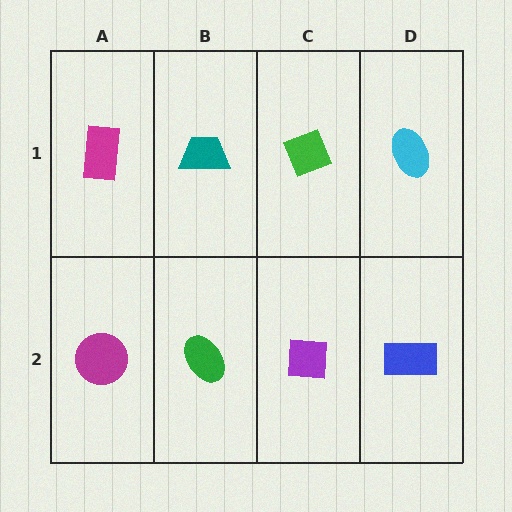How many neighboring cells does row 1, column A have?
2.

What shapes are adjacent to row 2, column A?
A magenta rectangle (row 1, column A), a green ellipse (row 2, column B).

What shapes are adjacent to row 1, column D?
A blue rectangle (row 2, column D), a green diamond (row 1, column C).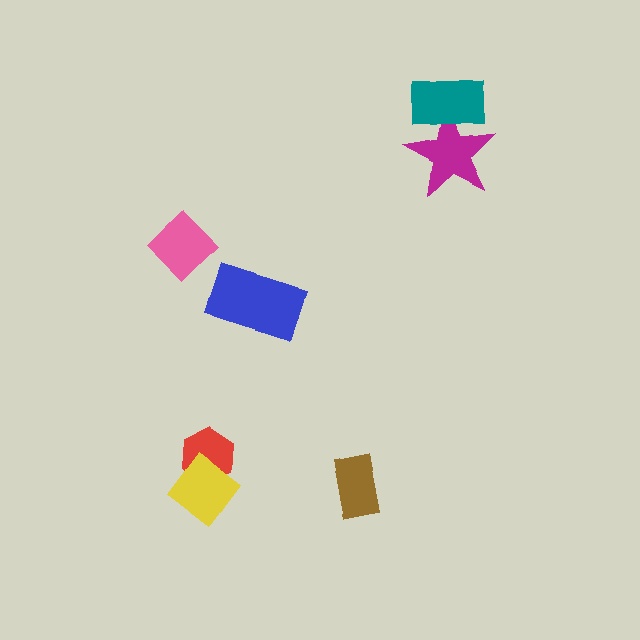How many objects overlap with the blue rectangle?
0 objects overlap with the blue rectangle.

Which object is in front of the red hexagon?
The yellow diamond is in front of the red hexagon.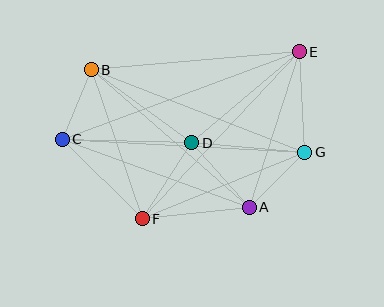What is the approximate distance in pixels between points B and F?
The distance between B and F is approximately 158 pixels.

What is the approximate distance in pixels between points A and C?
The distance between A and C is approximately 199 pixels.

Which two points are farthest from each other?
Points C and E are farthest from each other.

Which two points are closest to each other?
Points B and C are closest to each other.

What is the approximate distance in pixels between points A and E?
The distance between A and E is approximately 163 pixels.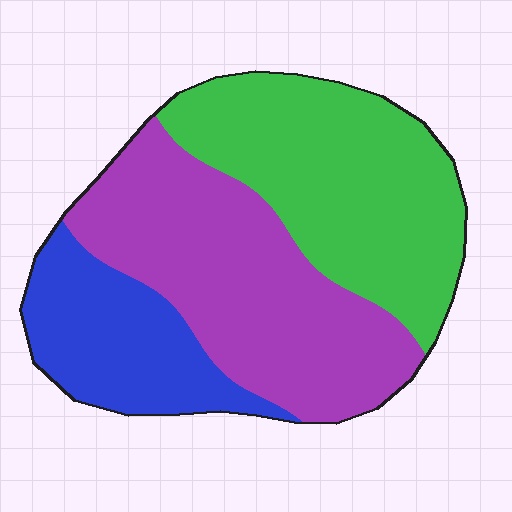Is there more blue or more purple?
Purple.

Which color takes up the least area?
Blue, at roughly 20%.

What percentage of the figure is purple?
Purple covers about 40% of the figure.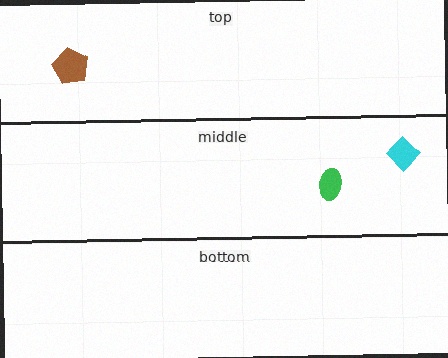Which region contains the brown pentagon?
The top region.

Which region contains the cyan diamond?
The middle region.